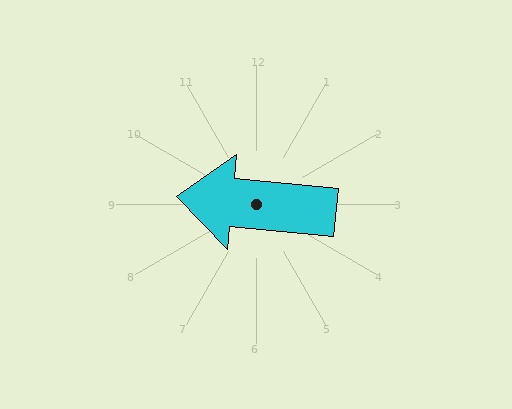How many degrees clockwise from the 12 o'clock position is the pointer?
Approximately 276 degrees.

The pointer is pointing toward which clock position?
Roughly 9 o'clock.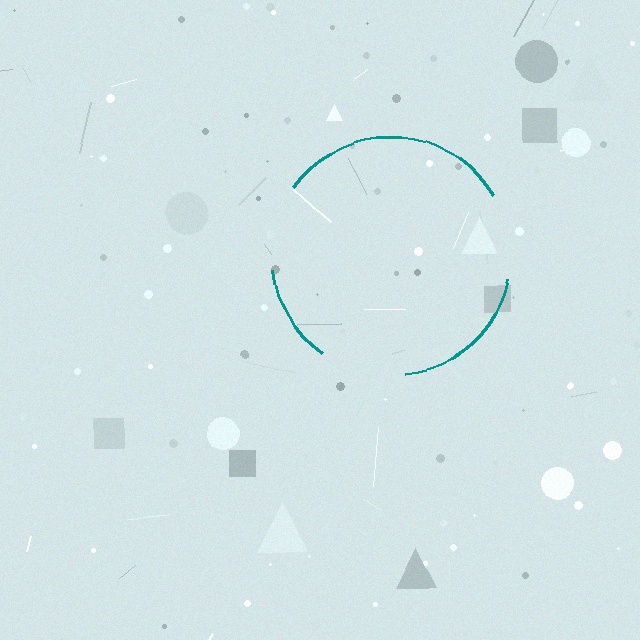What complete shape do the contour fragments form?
The contour fragments form a circle.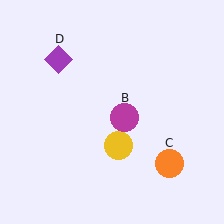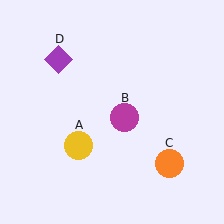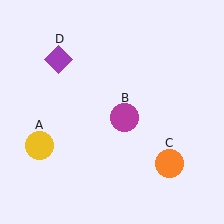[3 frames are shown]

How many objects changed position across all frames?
1 object changed position: yellow circle (object A).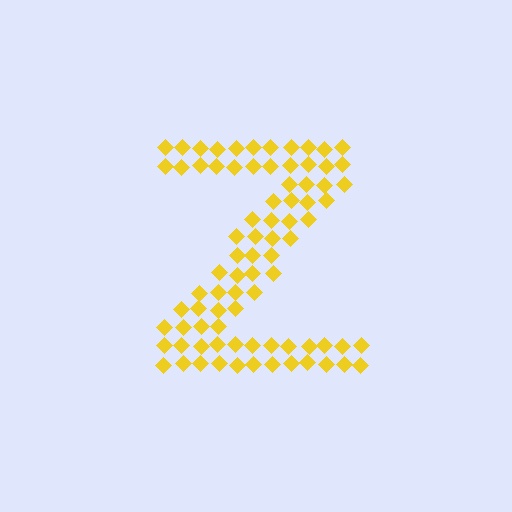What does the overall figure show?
The overall figure shows the letter Z.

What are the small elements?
The small elements are diamonds.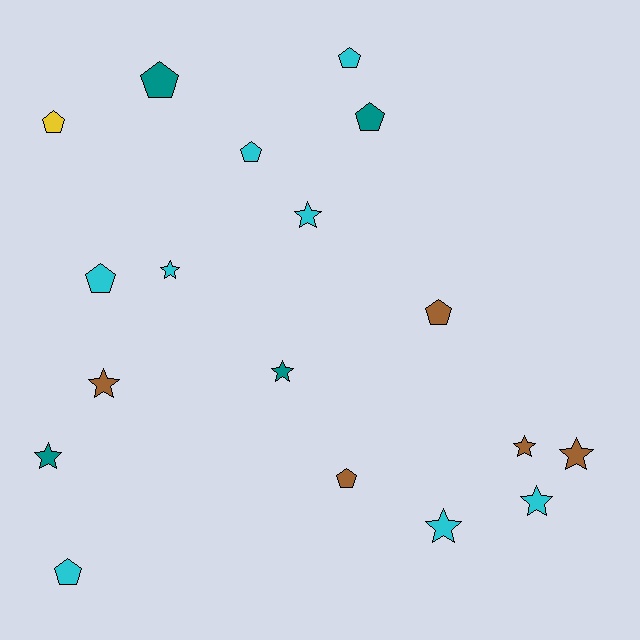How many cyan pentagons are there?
There are 4 cyan pentagons.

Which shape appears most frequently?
Star, with 9 objects.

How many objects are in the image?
There are 18 objects.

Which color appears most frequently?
Cyan, with 8 objects.